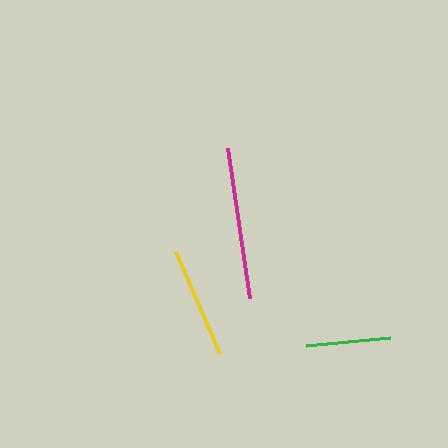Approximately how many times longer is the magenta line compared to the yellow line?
The magenta line is approximately 1.4 times the length of the yellow line.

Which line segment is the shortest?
The green line is the shortest at approximately 85 pixels.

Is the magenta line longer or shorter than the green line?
The magenta line is longer than the green line.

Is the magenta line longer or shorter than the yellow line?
The magenta line is longer than the yellow line.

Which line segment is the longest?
The magenta line is the longest at approximately 152 pixels.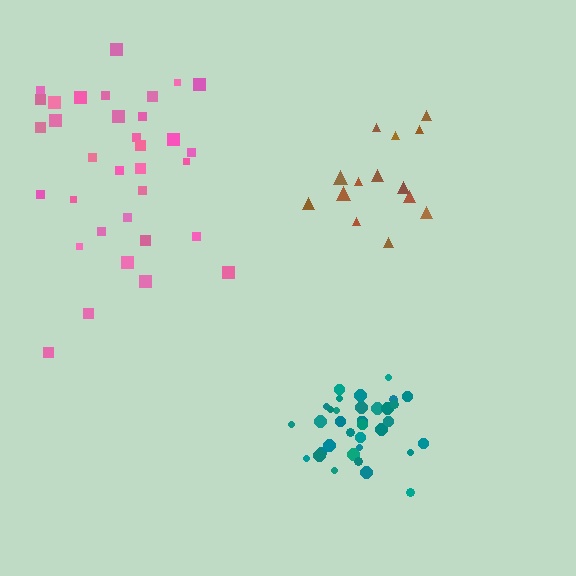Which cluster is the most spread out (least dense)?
Pink.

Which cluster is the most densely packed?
Teal.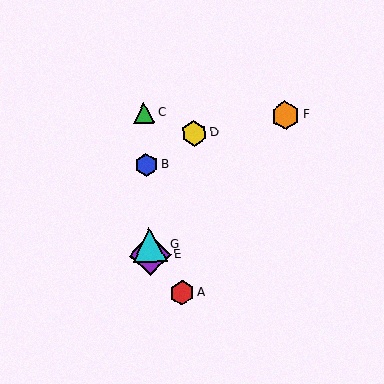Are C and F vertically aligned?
No, C is at x≈144 and F is at x≈285.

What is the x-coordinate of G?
Object G is at x≈149.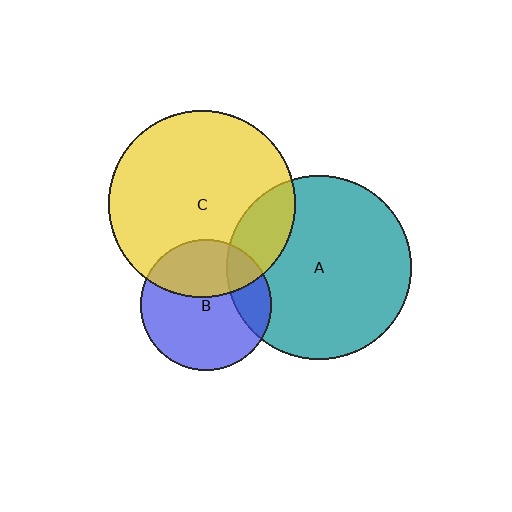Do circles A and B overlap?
Yes.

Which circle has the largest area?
Circle C (yellow).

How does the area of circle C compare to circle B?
Approximately 2.0 times.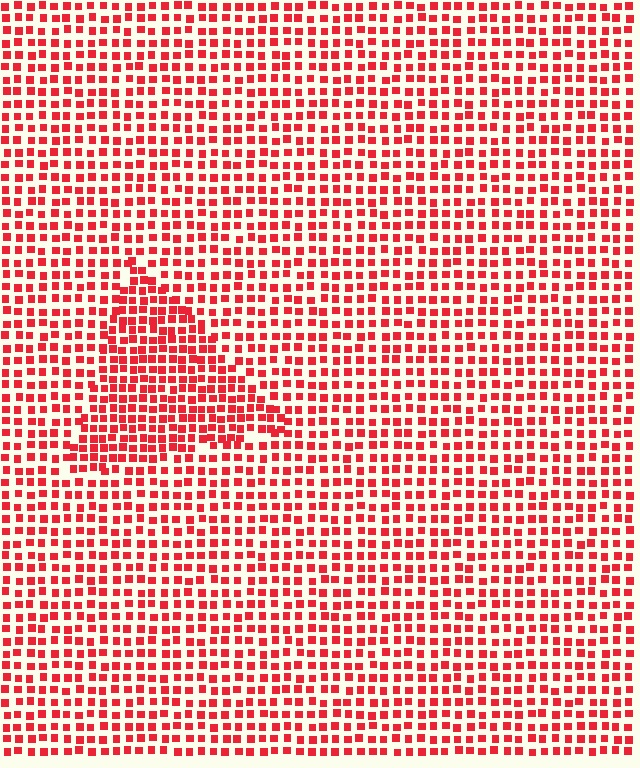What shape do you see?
I see a triangle.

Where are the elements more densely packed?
The elements are more densely packed inside the triangle boundary.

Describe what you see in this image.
The image contains small red elements arranged at two different densities. A triangle-shaped region is visible where the elements are more densely packed than the surrounding area.